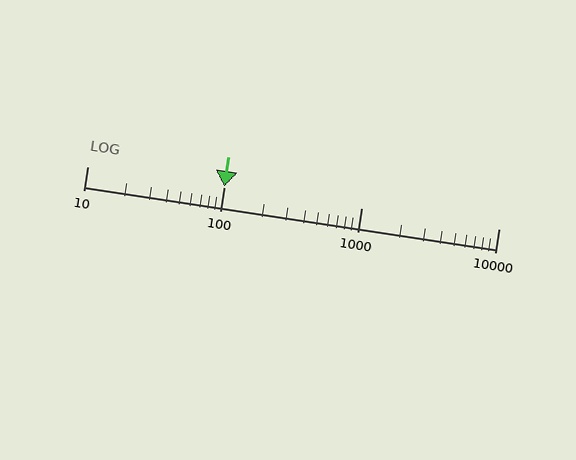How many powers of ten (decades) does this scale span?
The scale spans 3 decades, from 10 to 10000.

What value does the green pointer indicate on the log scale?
The pointer indicates approximately 100.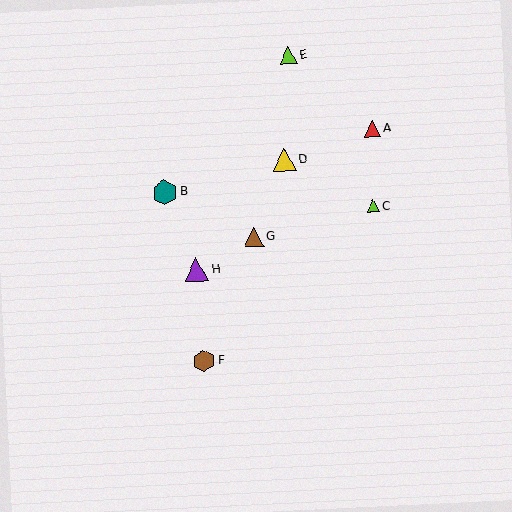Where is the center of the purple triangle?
The center of the purple triangle is at (197, 270).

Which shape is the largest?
The teal hexagon (labeled B) is the largest.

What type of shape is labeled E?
Shape E is a lime triangle.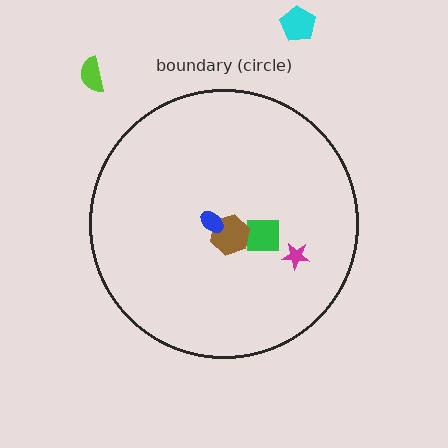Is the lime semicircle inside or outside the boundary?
Outside.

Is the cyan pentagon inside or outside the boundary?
Outside.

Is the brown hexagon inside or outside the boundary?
Inside.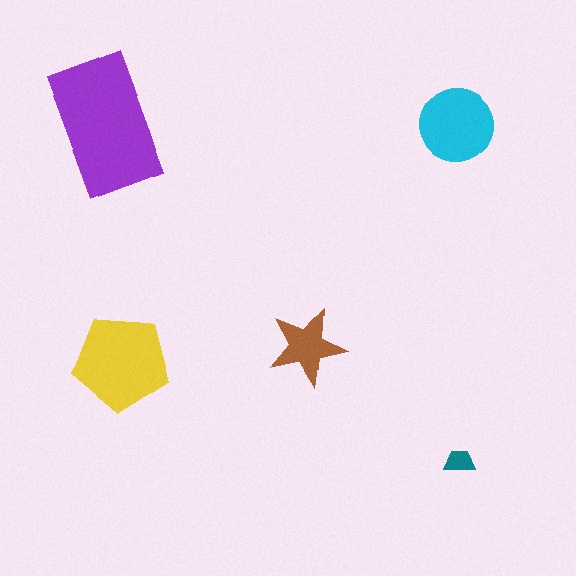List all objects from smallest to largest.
The teal trapezoid, the brown star, the cyan circle, the yellow pentagon, the purple rectangle.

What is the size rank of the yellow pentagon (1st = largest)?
2nd.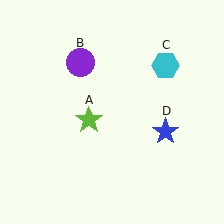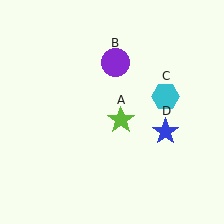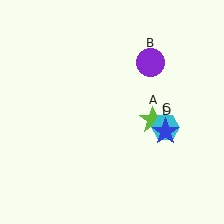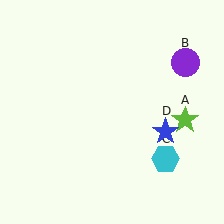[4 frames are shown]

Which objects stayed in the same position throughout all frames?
Blue star (object D) remained stationary.